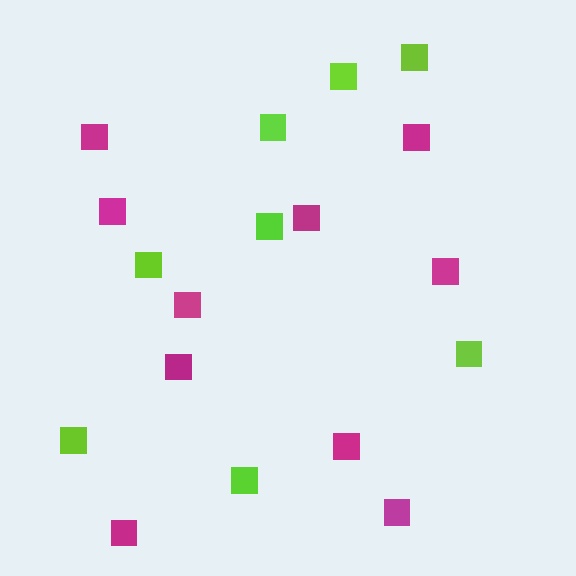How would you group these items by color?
There are 2 groups: one group of lime squares (8) and one group of magenta squares (10).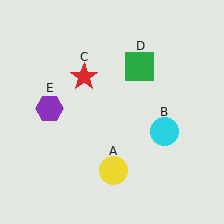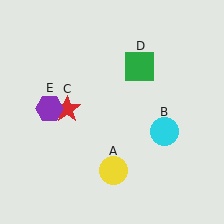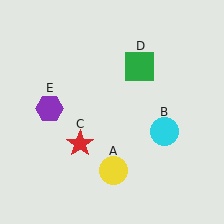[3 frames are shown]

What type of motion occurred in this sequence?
The red star (object C) rotated counterclockwise around the center of the scene.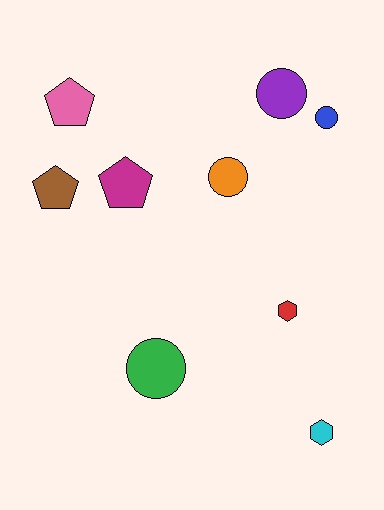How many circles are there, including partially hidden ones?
There are 4 circles.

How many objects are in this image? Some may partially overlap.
There are 9 objects.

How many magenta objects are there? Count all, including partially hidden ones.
There is 1 magenta object.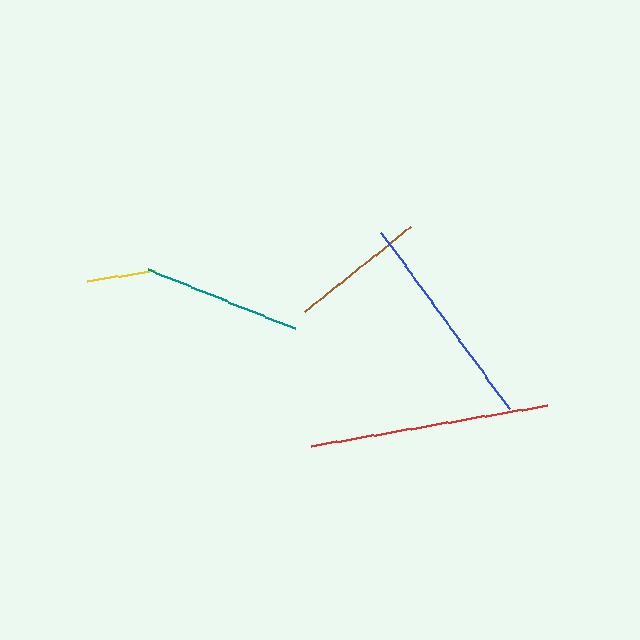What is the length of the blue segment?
The blue segment is approximately 218 pixels long.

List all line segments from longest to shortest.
From longest to shortest: red, blue, teal, brown, yellow.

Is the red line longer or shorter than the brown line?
The red line is longer than the brown line.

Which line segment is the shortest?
The yellow line is the shortest at approximately 69 pixels.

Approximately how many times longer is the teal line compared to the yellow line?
The teal line is approximately 2.3 times the length of the yellow line.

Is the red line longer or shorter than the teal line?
The red line is longer than the teal line.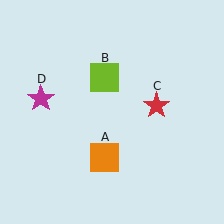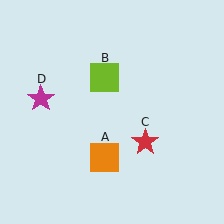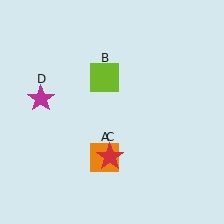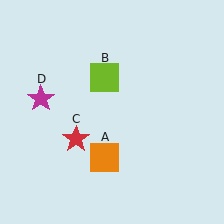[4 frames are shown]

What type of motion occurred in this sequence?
The red star (object C) rotated clockwise around the center of the scene.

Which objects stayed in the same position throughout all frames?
Orange square (object A) and lime square (object B) and magenta star (object D) remained stationary.